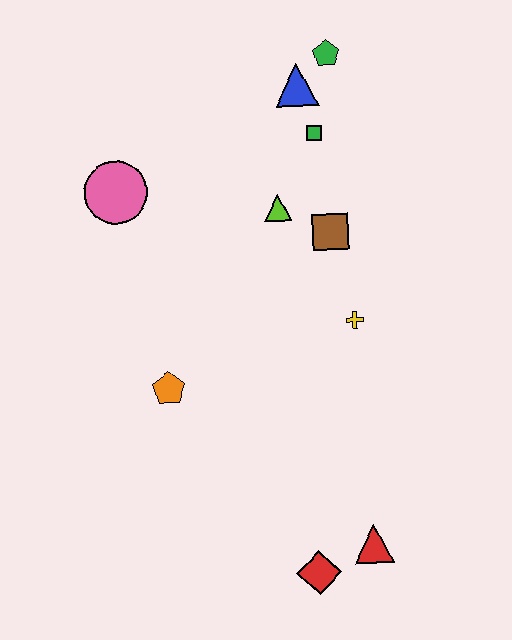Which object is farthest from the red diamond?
The green pentagon is farthest from the red diamond.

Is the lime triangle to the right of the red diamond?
No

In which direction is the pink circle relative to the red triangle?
The pink circle is above the red triangle.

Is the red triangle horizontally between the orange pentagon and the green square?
No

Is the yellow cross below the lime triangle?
Yes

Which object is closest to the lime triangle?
The brown square is closest to the lime triangle.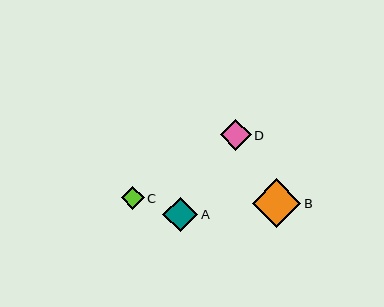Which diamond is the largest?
Diamond B is the largest with a size of approximately 48 pixels.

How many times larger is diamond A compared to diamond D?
Diamond A is approximately 1.1 times the size of diamond D.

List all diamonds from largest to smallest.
From largest to smallest: B, A, D, C.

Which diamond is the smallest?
Diamond C is the smallest with a size of approximately 23 pixels.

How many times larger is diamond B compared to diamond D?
Diamond B is approximately 1.6 times the size of diamond D.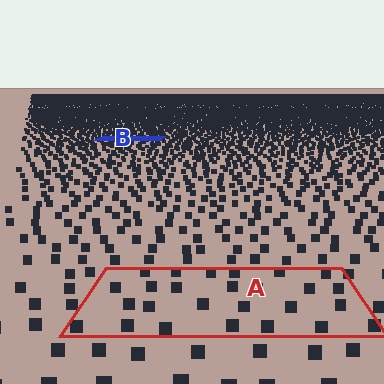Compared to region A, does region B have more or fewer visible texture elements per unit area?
Region B has more texture elements per unit area — they are packed more densely because it is farther away.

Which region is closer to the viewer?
Region A is closer. The texture elements there are larger and more spread out.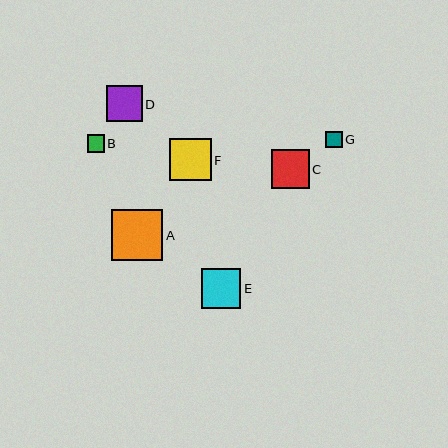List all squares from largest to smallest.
From largest to smallest: A, F, E, C, D, B, G.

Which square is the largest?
Square A is the largest with a size of approximately 51 pixels.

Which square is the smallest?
Square G is the smallest with a size of approximately 16 pixels.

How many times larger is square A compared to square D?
Square A is approximately 1.4 times the size of square D.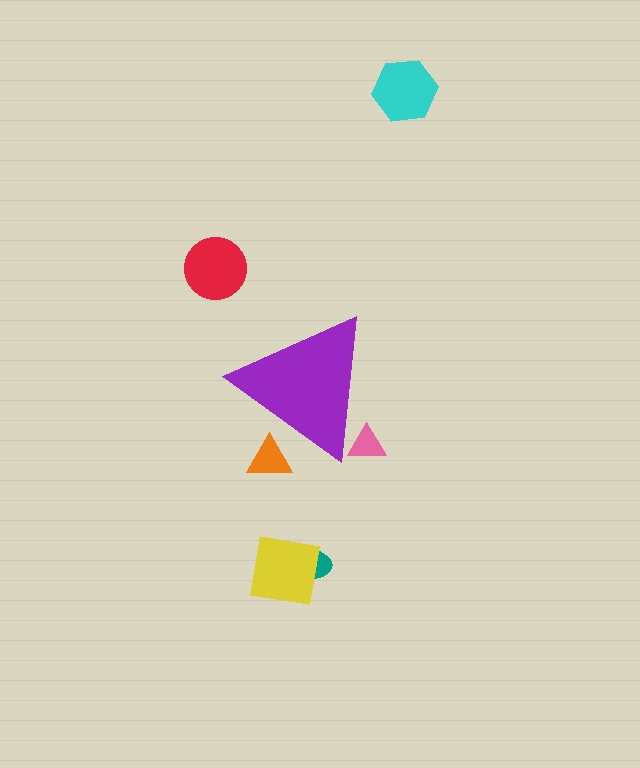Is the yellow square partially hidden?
No, the yellow square is fully visible.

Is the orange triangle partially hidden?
Yes, the orange triangle is partially hidden behind the purple triangle.